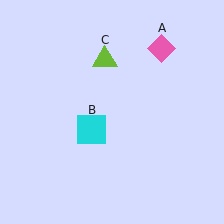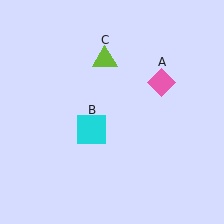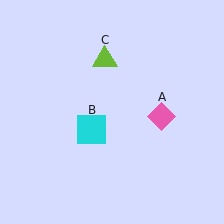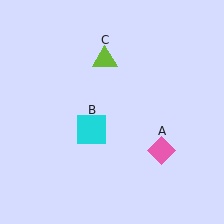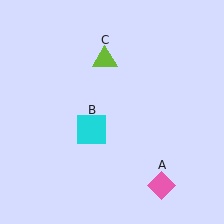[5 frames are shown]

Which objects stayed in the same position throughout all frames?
Cyan square (object B) and lime triangle (object C) remained stationary.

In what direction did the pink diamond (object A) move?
The pink diamond (object A) moved down.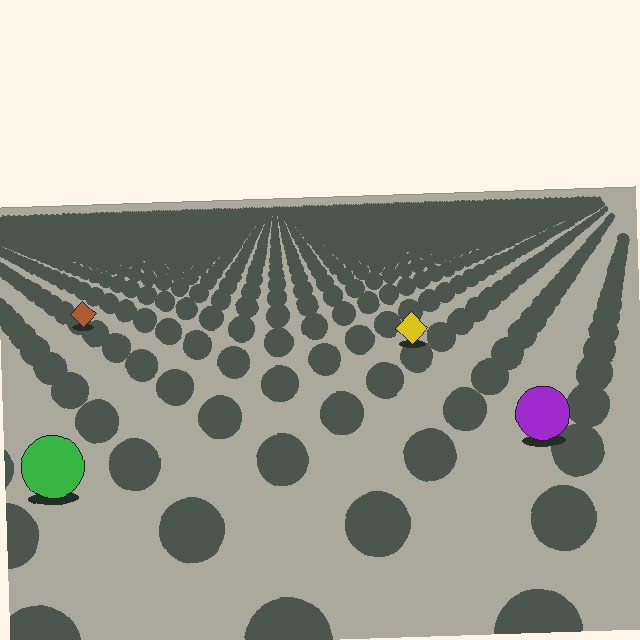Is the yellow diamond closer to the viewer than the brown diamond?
Yes. The yellow diamond is closer — you can tell from the texture gradient: the ground texture is coarser near it.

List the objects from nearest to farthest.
From nearest to farthest: the green circle, the purple circle, the yellow diamond, the brown diamond.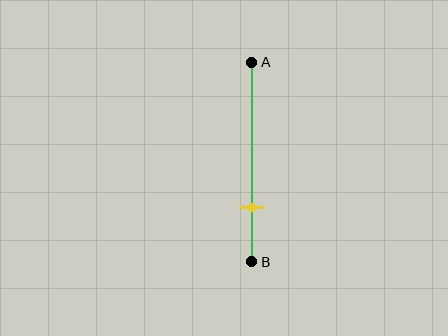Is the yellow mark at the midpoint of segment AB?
No, the mark is at about 75% from A, not at the 50% midpoint.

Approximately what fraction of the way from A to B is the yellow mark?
The yellow mark is approximately 75% of the way from A to B.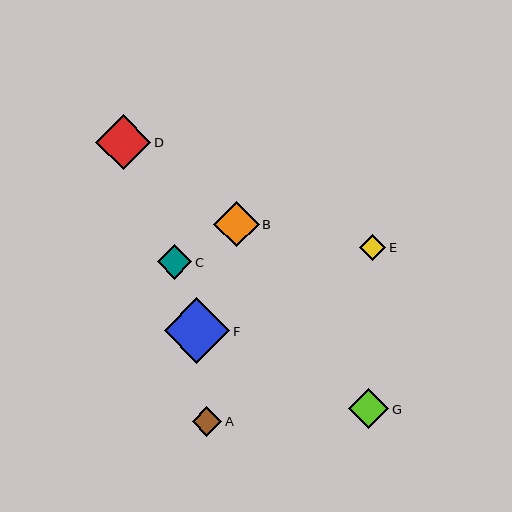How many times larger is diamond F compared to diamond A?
Diamond F is approximately 2.2 times the size of diamond A.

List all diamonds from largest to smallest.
From largest to smallest: F, D, B, G, C, A, E.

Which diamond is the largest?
Diamond F is the largest with a size of approximately 66 pixels.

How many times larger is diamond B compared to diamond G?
Diamond B is approximately 1.1 times the size of diamond G.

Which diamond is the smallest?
Diamond E is the smallest with a size of approximately 26 pixels.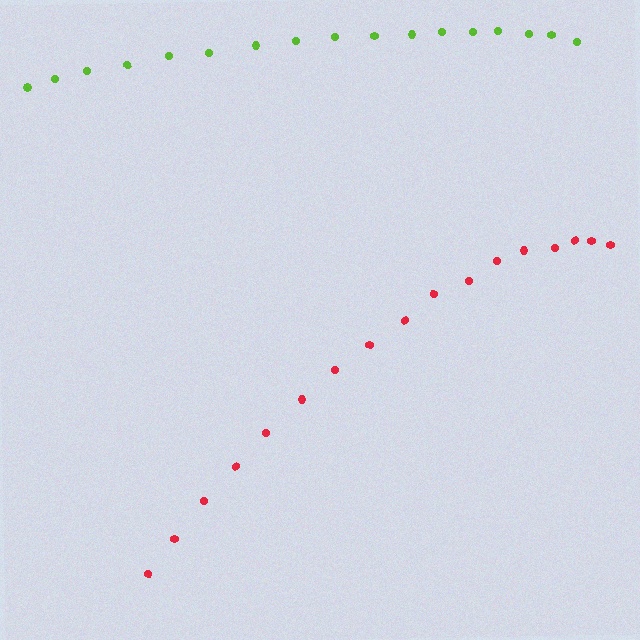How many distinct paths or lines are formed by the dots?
There are 2 distinct paths.